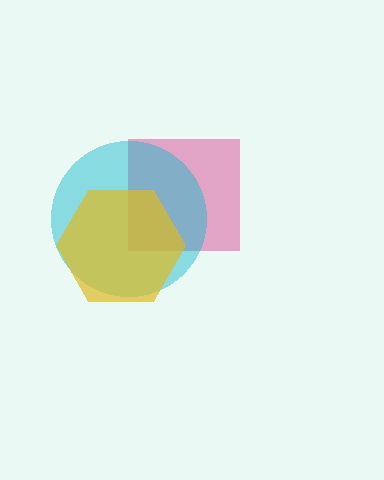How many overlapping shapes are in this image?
There are 3 overlapping shapes in the image.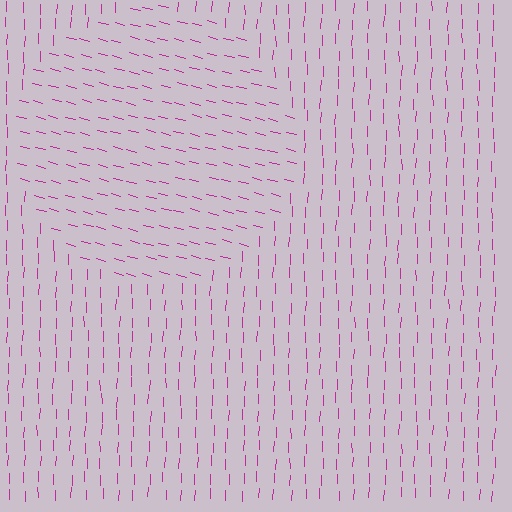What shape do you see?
I see a circle.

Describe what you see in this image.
The image is filled with small magenta line segments. A circle region in the image has lines oriented differently from the surrounding lines, creating a visible texture boundary.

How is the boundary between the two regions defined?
The boundary is defined purely by a change in line orientation (approximately 76 degrees difference). All lines are the same color and thickness.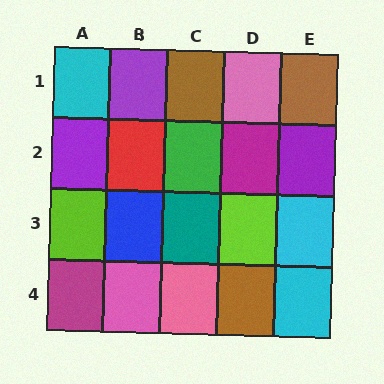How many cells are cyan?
3 cells are cyan.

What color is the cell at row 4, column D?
Brown.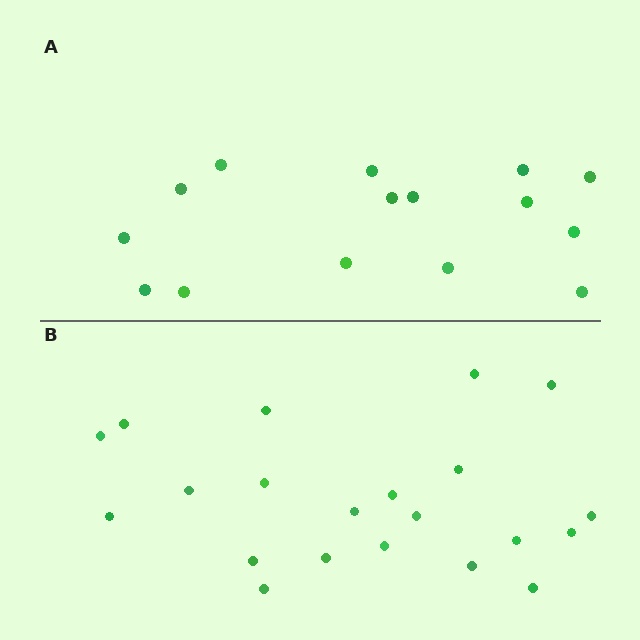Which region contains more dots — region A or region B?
Region B (the bottom region) has more dots.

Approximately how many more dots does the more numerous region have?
Region B has about 6 more dots than region A.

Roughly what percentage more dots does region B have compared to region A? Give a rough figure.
About 40% more.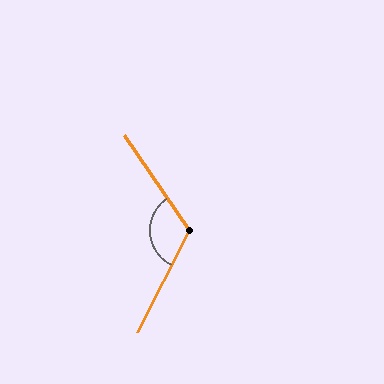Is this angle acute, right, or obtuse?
It is obtuse.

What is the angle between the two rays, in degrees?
Approximately 119 degrees.